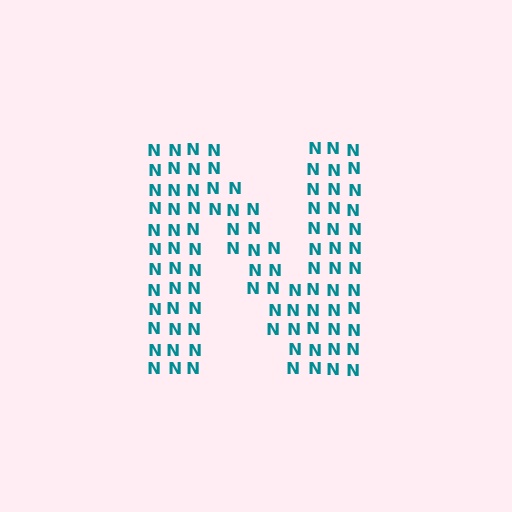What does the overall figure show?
The overall figure shows the letter N.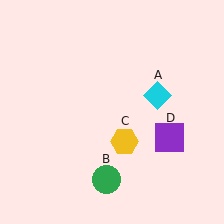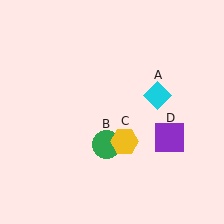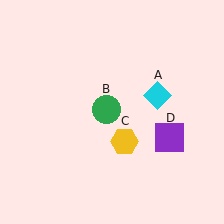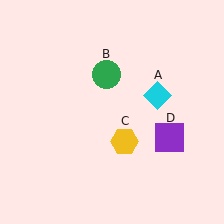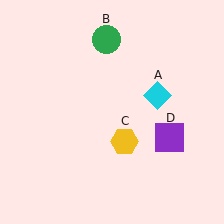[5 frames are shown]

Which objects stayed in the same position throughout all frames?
Cyan diamond (object A) and yellow hexagon (object C) and purple square (object D) remained stationary.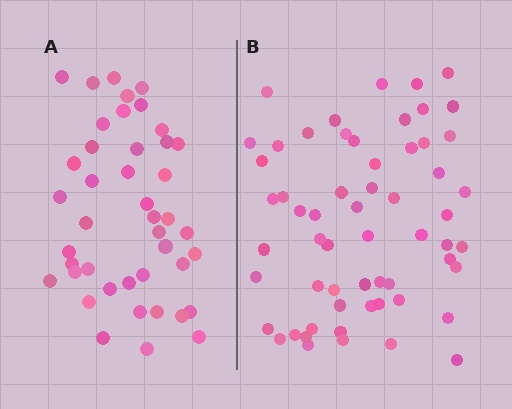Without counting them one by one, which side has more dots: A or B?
Region B (the right region) has more dots.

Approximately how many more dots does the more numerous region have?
Region B has approximately 15 more dots than region A.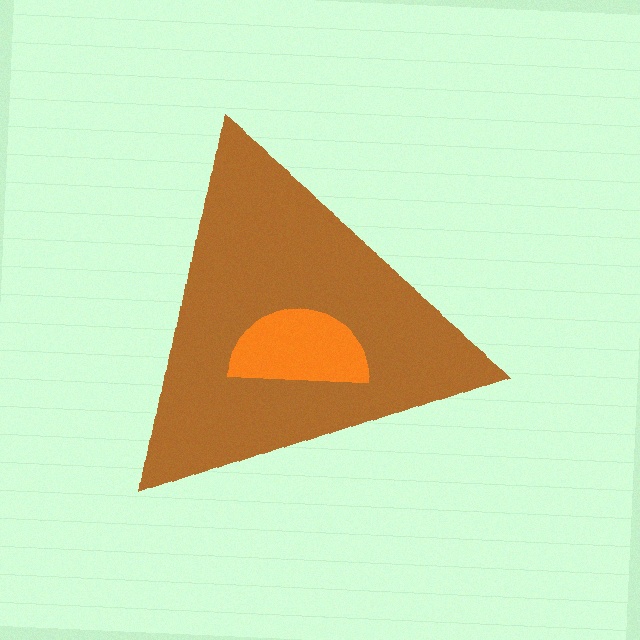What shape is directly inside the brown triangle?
The orange semicircle.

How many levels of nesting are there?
2.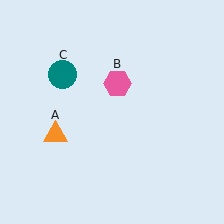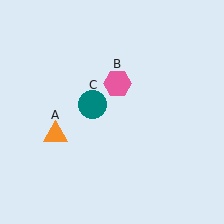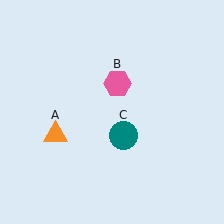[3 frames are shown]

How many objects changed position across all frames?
1 object changed position: teal circle (object C).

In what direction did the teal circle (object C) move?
The teal circle (object C) moved down and to the right.